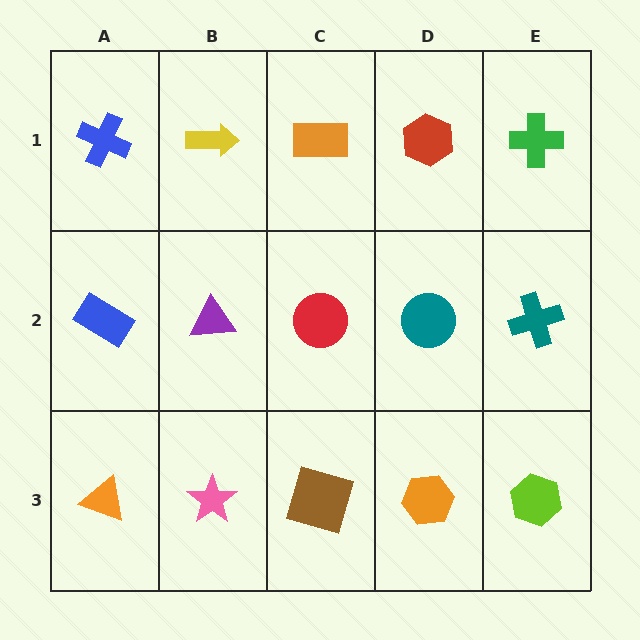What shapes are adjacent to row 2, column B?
A yellow arrow (row 1, column B), a pink star (row 3, column B), a blue rectangle (row 2, column A), a red circle (row 2, column C).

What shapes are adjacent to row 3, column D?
A teal circle (row 2, column D), a brown square (row 3, column C), a lime hexagon (row 3, column E).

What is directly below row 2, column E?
A lime hexagon.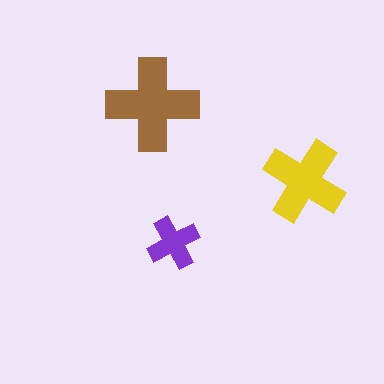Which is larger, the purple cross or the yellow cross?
The yellow one.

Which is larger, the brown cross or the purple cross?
The brown one.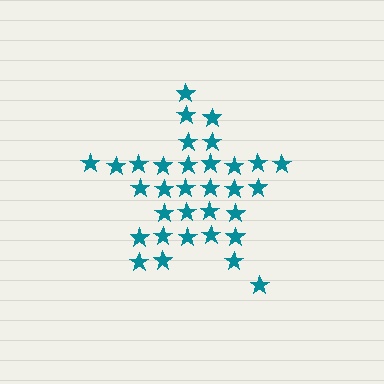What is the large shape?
The large shape is a star.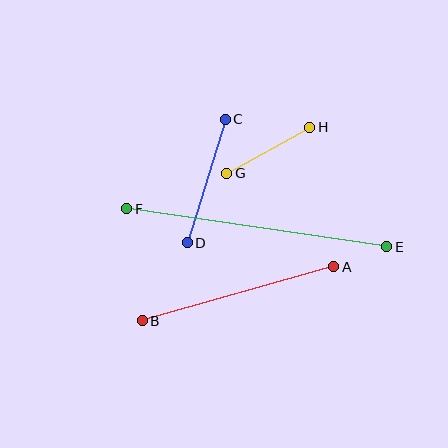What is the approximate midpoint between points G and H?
The midpoint is at approximately (268, 150) pixels.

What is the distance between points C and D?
The distance is approximately 129 pixels.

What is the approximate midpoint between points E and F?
The midpoint is at approximately (257, 228) pixels.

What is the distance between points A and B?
The distance is approximately 199 pixels.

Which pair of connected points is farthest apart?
Points E and F are farthest apart.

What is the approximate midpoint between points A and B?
The midpoint is at approximately (238, 294) pixels.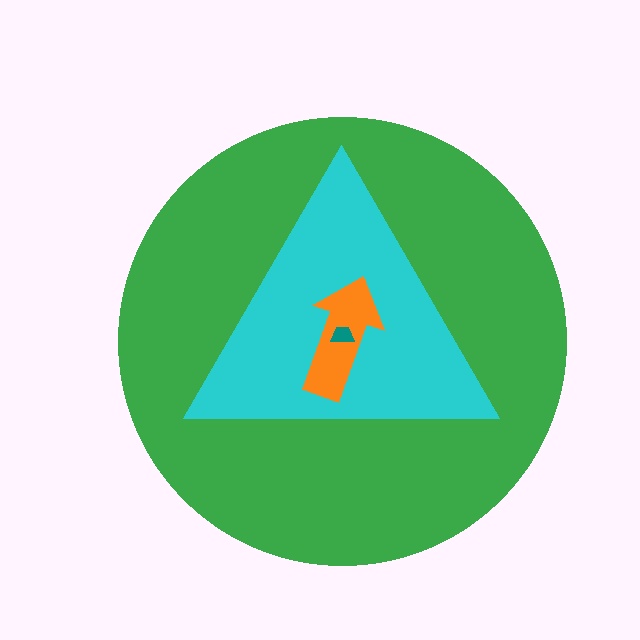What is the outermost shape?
The green circle.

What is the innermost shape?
The teal trapezoid.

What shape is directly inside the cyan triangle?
The orange arrow.